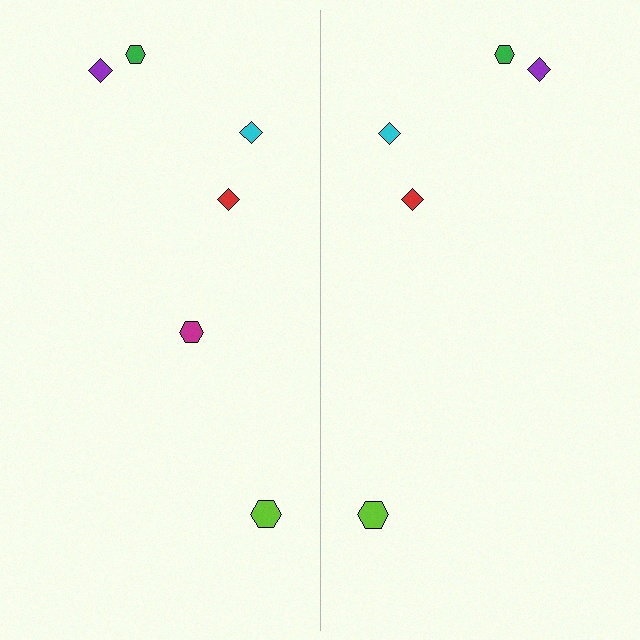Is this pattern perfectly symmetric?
No, the pattern is not perfectly symmetric. A magenta hexagon is missing from the right side.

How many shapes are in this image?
There are 11 shapes in this image.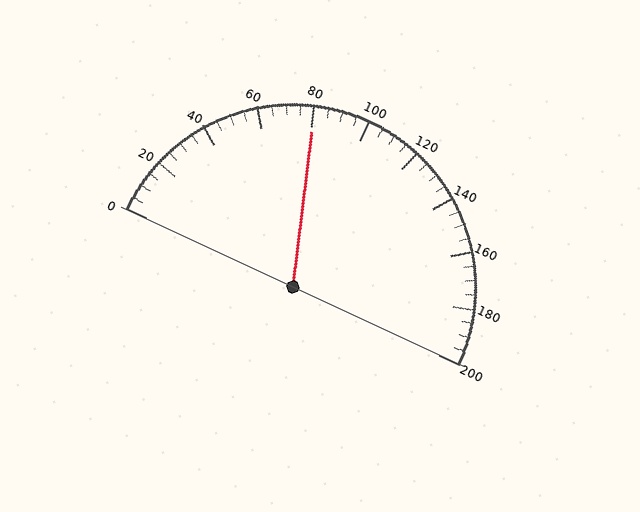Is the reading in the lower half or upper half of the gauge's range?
The reading is in the lower half of the range (0 to 200).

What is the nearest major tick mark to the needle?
The nearest major tick mark is 80.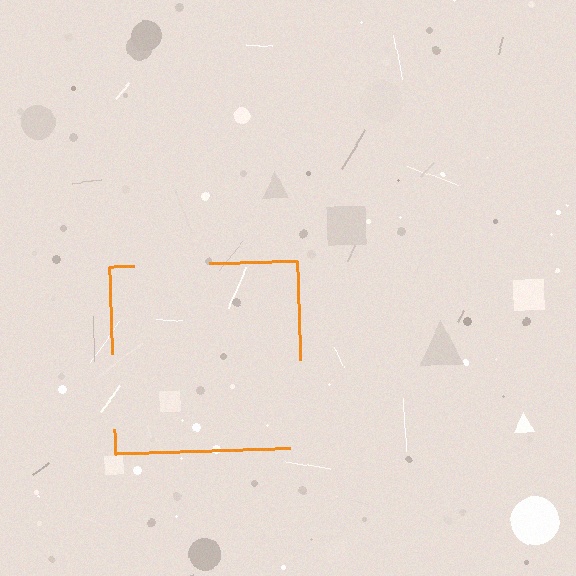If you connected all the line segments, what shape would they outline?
They would outline a square.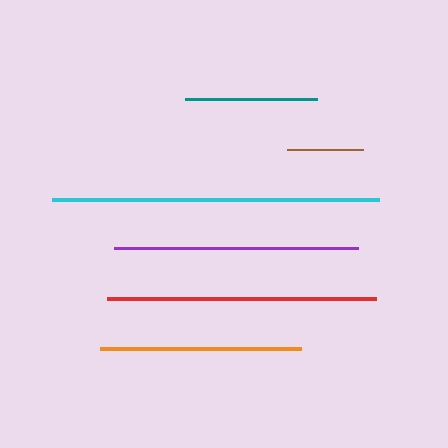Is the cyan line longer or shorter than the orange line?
The cyan line is longer than the orange line.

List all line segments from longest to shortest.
From longest to shortest: cyan, red, purple, orange, teal, brown.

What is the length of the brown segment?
The brown segment is approximately 77 pixels long.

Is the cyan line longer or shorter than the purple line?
The cyan line is longer than the purple line.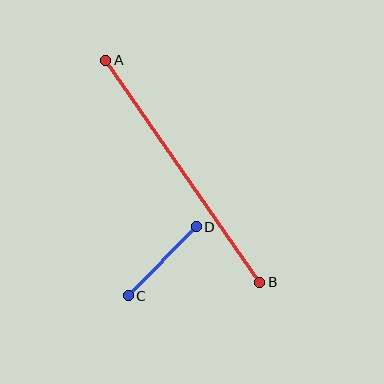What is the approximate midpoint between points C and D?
The midpoint is at approximately (162, 261) pixels.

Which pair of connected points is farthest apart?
Points A and B are farthest apart.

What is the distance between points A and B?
The distance is approximately 270 pixels.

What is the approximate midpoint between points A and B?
The midpoint is at approximately (183, 171) pixels.